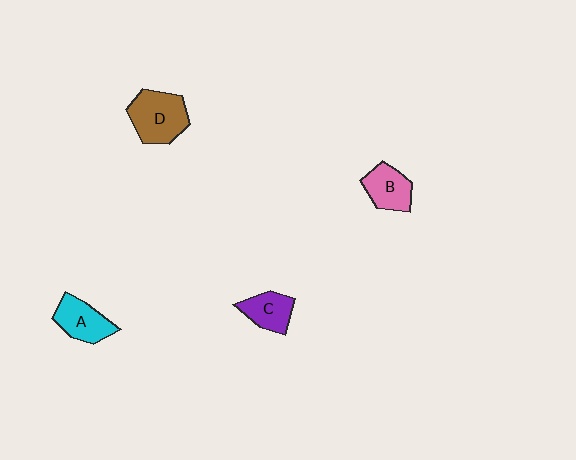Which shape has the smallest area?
Shape C (purple).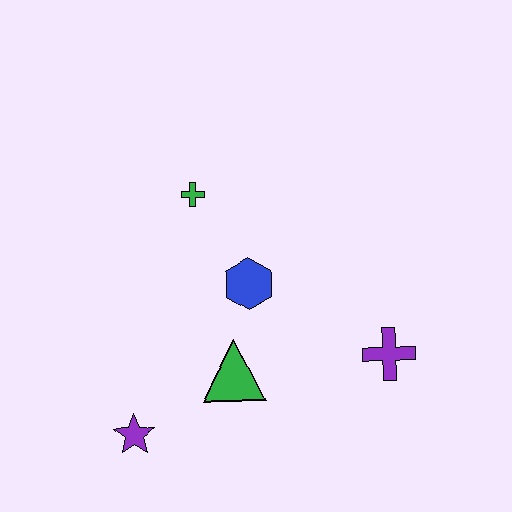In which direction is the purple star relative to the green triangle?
The purple star is to the left of the green triangle.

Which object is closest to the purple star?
The green triangle is closest to the purple star.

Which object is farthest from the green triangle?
The green cross is farthest from the green triangle.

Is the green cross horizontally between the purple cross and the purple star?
Yes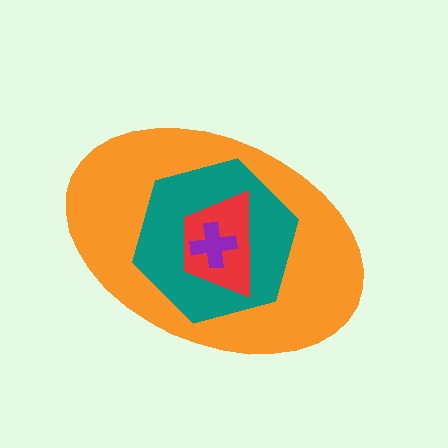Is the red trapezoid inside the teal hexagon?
Yes.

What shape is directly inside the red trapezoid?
The purple cross.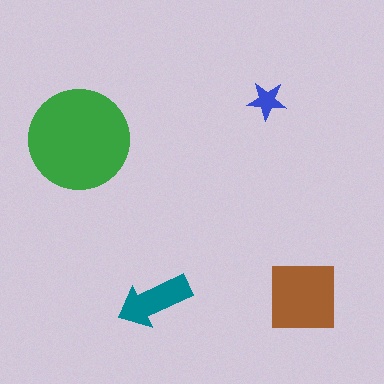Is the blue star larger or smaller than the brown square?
Smaller.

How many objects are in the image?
There are 4 objects in the image.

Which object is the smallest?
The blue star.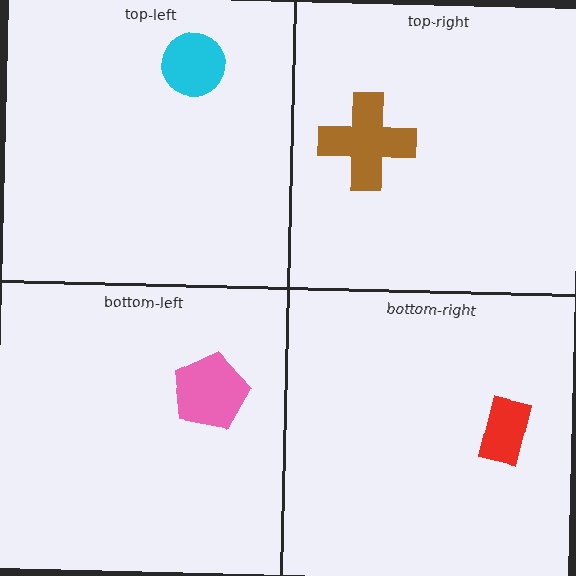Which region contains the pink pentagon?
The bottom-left region.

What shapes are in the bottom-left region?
The pink pentagon.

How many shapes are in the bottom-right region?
1.